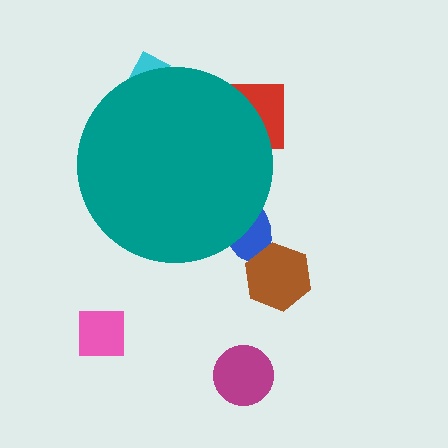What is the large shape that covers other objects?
A teal circle.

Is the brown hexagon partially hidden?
No, the brown hexagon is fully visible.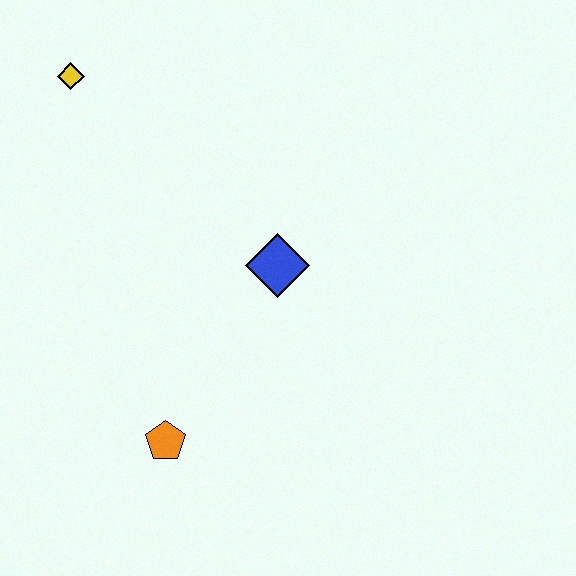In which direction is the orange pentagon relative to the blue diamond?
The orange pentagon is below the blue diamond.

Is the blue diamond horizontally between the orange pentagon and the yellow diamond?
No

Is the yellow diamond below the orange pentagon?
No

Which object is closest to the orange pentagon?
The blue diamond is closest to the orange pentagon.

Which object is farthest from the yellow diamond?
The orange pentagon is farthest from the yellow diamond.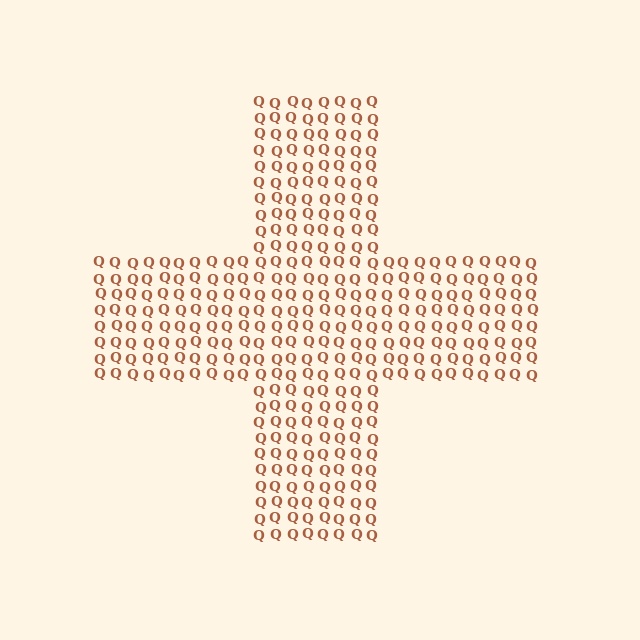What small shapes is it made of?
It is made of small letter Q's.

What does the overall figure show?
The overall figure shows a cross.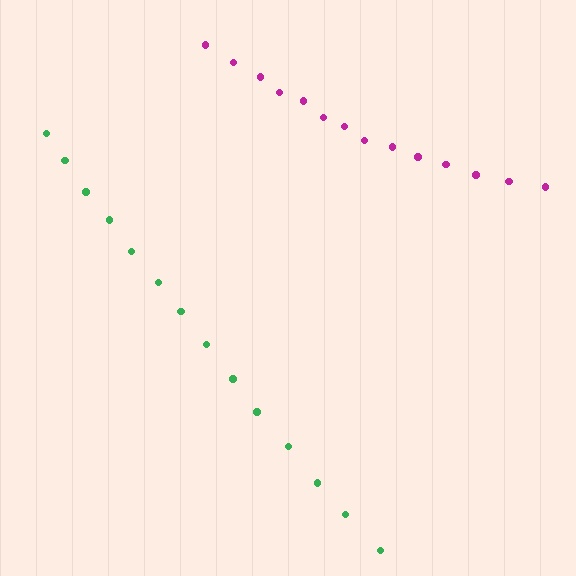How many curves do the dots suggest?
There are 2 distinct paths.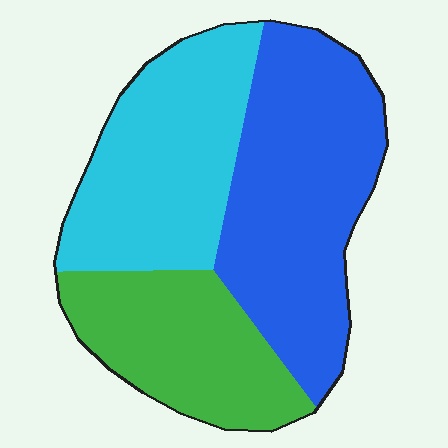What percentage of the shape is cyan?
Cyan covers around 35% of the shape.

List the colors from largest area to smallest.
From largest to smallest: blue, cyan, green.